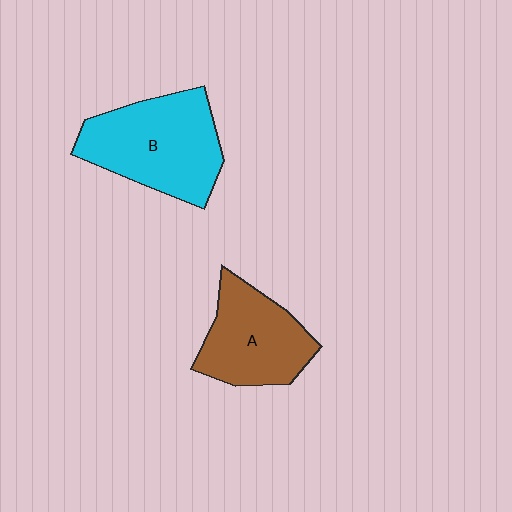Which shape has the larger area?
Shape B (cyan).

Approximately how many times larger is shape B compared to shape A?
Approximately 1.3 times.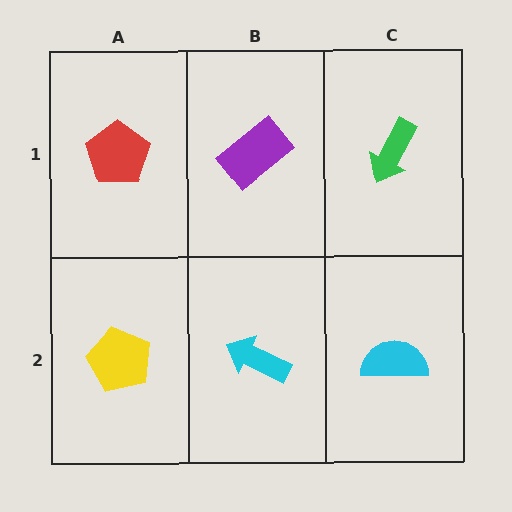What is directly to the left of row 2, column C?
A cyan arrow.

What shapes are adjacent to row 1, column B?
A cyan arrow (row 2, column B), a red pentagon (row 1, column A), a green arrow (row 1, column C).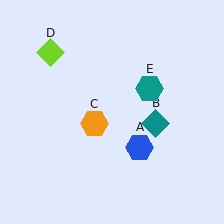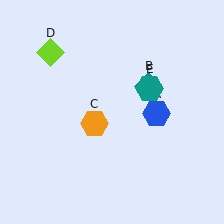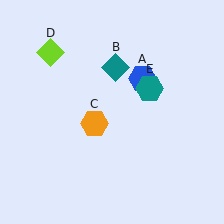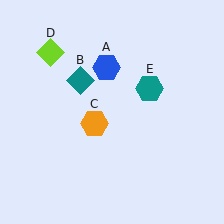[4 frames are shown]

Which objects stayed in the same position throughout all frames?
Orange hexagon (object C) and lime diamond (object D) and teal hexagon (object E) remained stationary.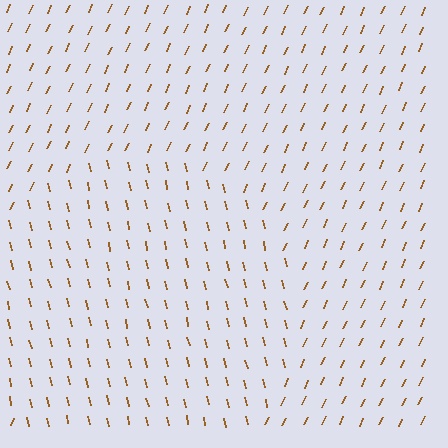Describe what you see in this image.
The image is filled with small brown line segments. A circle region in the image has lines oriented differently from the surrounding lines, creating a visible texture boundary.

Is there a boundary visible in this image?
Yes, there is a texture boundary formed by a change in line orientation.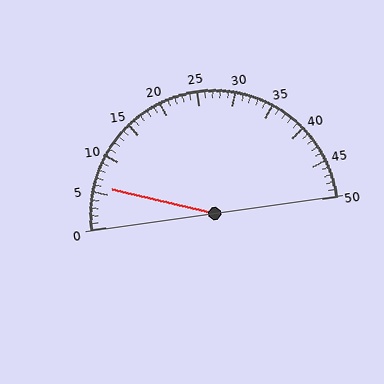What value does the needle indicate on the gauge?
The needle indicates approximately 6.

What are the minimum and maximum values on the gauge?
The gauge ranges from 0 to 50.